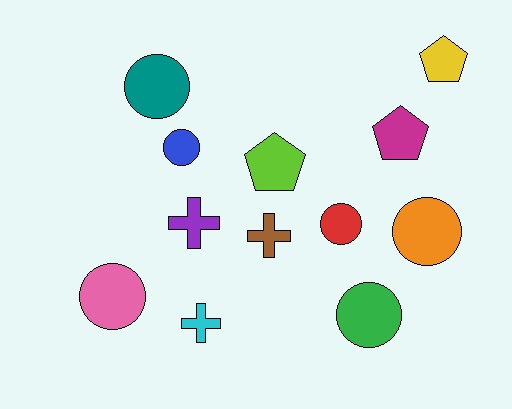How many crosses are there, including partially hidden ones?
There are 3 crosses.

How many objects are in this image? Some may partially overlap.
There are 12 objects.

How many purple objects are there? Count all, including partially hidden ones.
There is 1 purple object.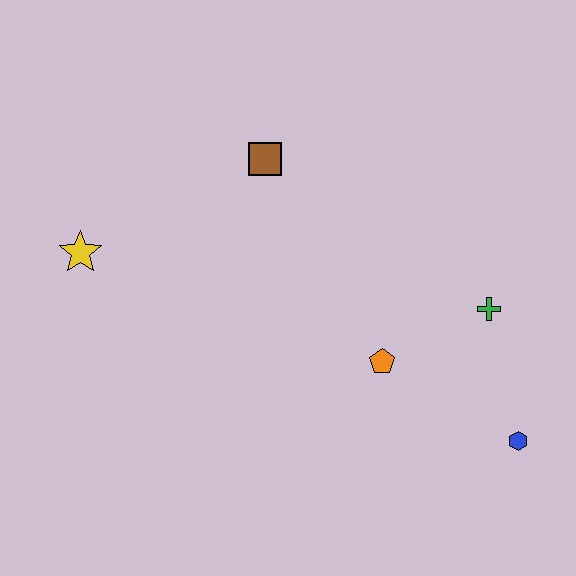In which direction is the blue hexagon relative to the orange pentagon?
The blue hexagon is to the right of the orange pentagon.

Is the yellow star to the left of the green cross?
Yes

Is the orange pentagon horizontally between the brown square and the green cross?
Yes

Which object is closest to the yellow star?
The brown square is closest to the yellow star.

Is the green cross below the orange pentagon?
No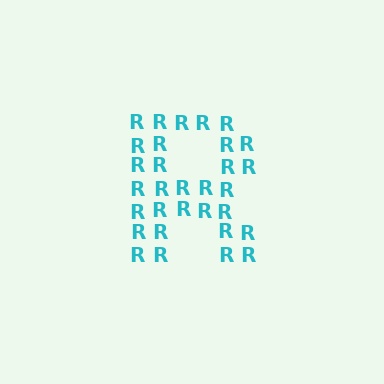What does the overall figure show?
The overall figure shows the letter R.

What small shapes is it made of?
It is made of small letter R's.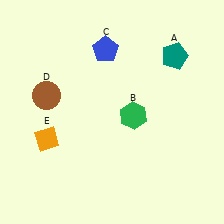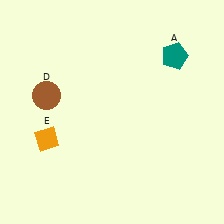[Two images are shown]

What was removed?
The green hexagon (B), the blue pentagon (C) were removed in Image 2.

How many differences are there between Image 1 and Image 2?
There are 2 differences between the two images.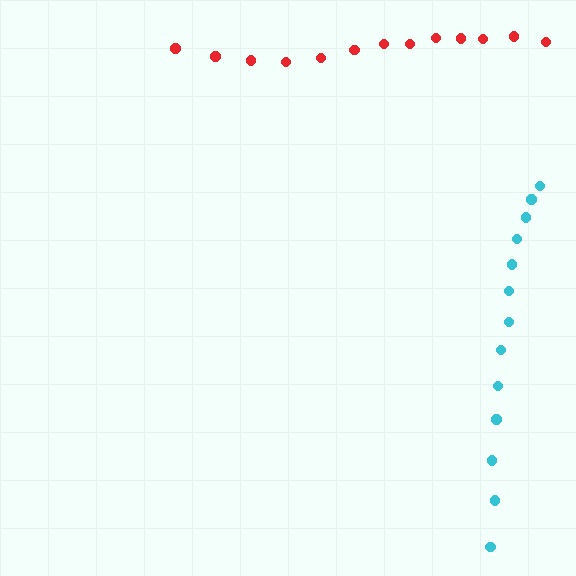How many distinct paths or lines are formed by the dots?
There are 2 distinct paths.